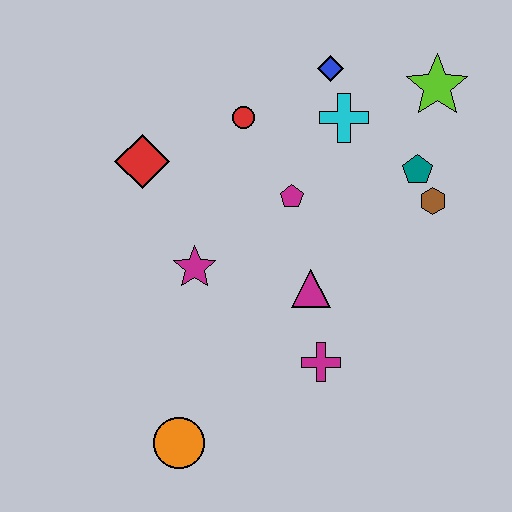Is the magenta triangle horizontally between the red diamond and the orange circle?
No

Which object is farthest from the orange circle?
The lime star is farthest from the orange circle.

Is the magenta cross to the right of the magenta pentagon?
Yes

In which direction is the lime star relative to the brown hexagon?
The lime star is above the brown hexagon.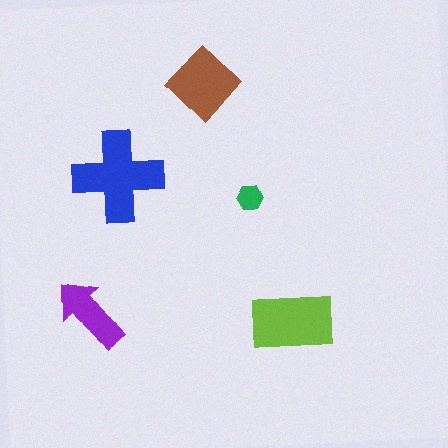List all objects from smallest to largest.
The green hexagon, the purple arrow, the brown diamond, the lime rectangle, the blue cross.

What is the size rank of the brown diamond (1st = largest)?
3rd.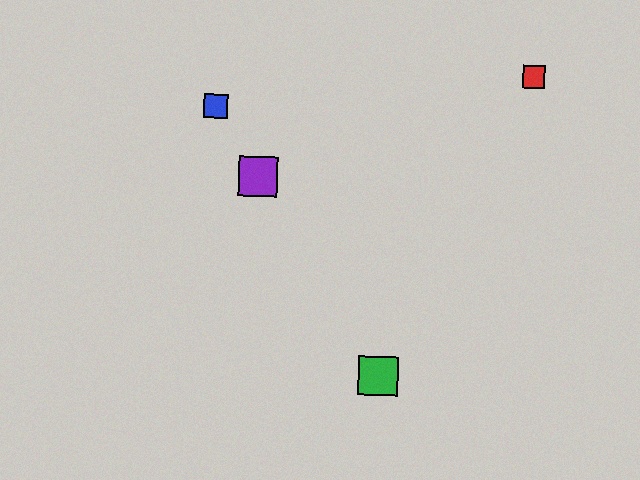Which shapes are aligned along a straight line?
The blue square, the green square, the yellow square, the purple square are aligned along a straight line.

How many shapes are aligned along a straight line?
4 shapes (the blue square, the green square, the yellow square, the purple square) are aligned along a straight line.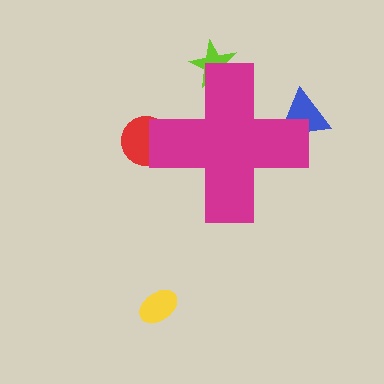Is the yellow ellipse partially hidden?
No, the yellow ellipse is fully visible.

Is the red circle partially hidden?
Yes, the red circle is partially hidden behind the magenta cross.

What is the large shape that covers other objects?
A magenta cross.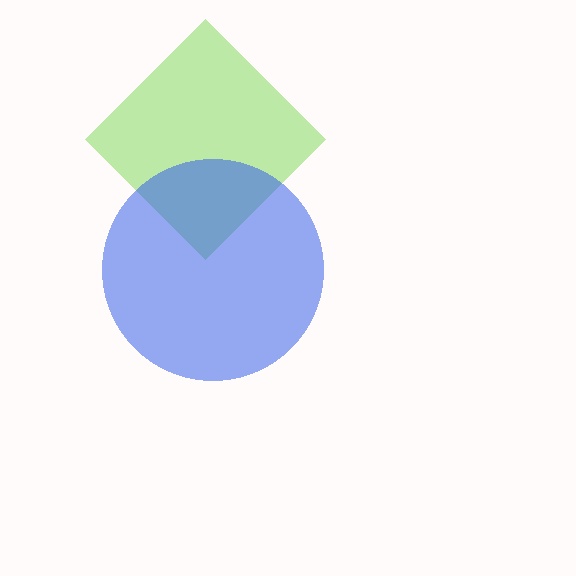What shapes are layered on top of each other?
The layered shapes are: a lime diamond, a blue circle.